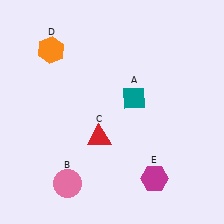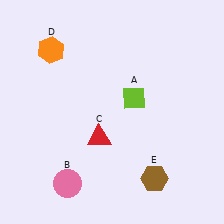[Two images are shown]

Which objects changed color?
A changed from teal to lime. E changed from magenta to brown.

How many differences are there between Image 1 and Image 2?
There are 2 differences between the two images.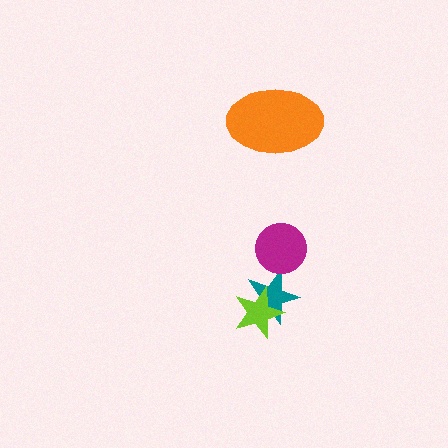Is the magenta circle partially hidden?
No, no other shape covers it.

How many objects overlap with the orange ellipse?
0 objects overlap with the orange ellipse.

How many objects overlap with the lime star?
1 object overlaps with the lime star.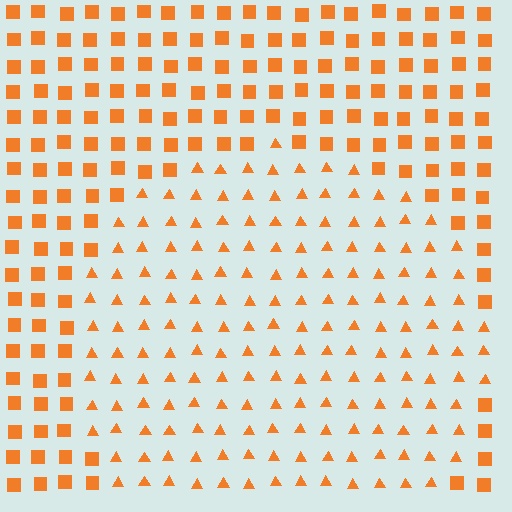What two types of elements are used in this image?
The image uses triangles inside the circle region and squares outside it.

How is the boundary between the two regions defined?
The boundary is defined by a change in element shape: triangles inside vs. squares outside. All elements share the same color and spacing.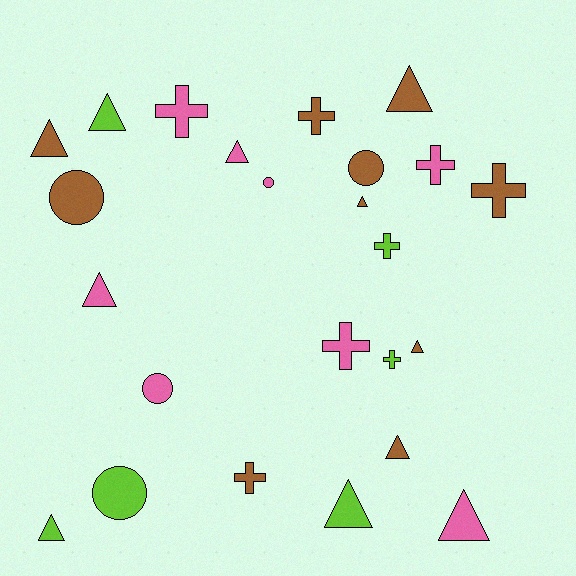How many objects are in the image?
There are 24 objects.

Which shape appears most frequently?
Triangle, with 11 objects.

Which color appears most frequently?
Brown, with 10 objects.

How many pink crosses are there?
There are 3 pink crosses.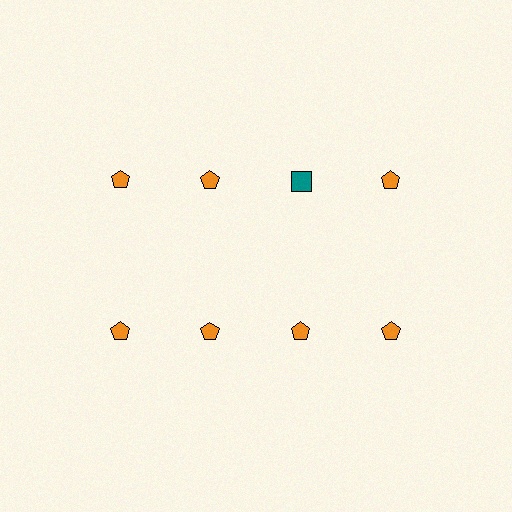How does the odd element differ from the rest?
It differs in both color (teal instead of orange) and shape (square instead of pentagon).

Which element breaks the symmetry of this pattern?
The teal square in the top row, center column breaks the symmetry. All other shapes are orange pentagons.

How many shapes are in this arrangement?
There are 8 shapes arranged in a grid pattern.